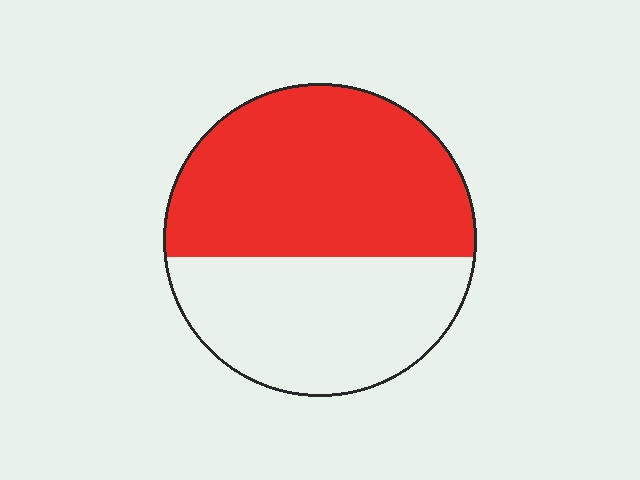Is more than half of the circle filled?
Yes.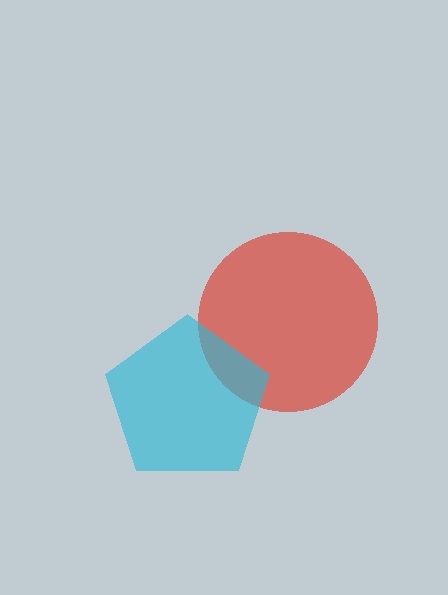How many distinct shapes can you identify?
There are 2 distinct shapes: a red circle, a cyan pentagon.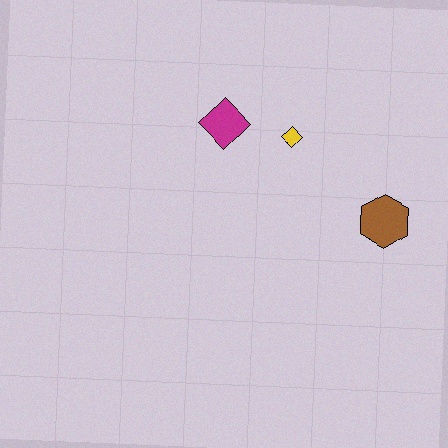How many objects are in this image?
There are 3 objects.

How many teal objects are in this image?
There are no teal objects.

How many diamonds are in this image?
There are 2 diamonds.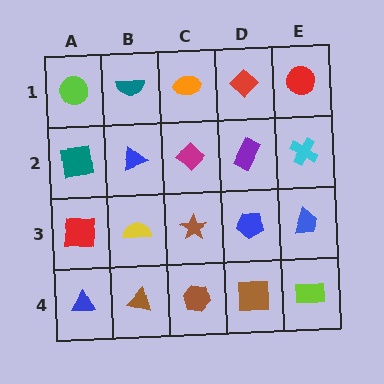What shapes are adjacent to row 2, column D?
A red diamond (row 1, column D), a blue pentagon (row 3, column D), a magenta diamond (row 2, column C), a cyan cross (row 2, column E).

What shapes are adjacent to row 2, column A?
A lime circle (row 1, column A), a red square (row 3, column A), a blue triangle (row 2, column B).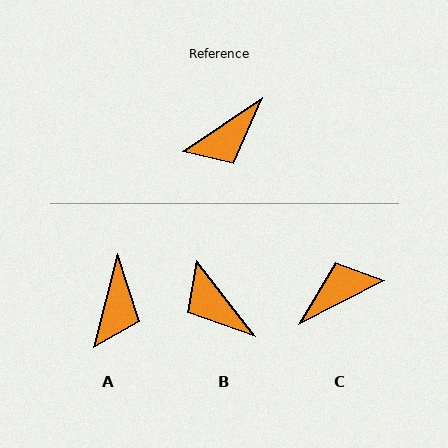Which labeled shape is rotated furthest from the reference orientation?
C, about 173 degrees away.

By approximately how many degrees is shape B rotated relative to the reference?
Approximately 86 degrees clockwise.